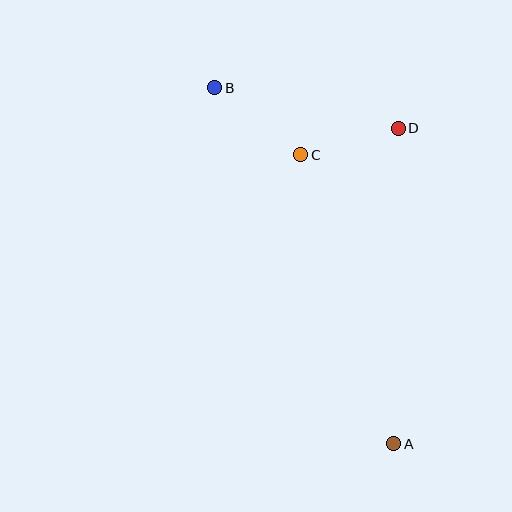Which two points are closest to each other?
Points C and D are closest to each other.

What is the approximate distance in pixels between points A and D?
The distance between A and D is approximately 315 pixels.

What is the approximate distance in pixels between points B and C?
The distance between B and C is approximately 109 pixels.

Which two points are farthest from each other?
Points A and B are farthest from each other.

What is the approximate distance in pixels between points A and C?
The distance between A and C is approximately 303 pixels.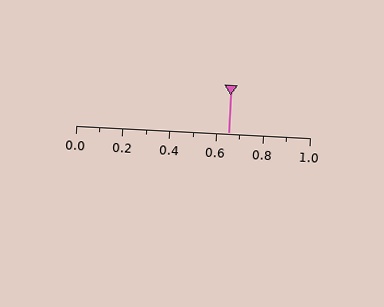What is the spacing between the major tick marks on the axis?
The major ticks are spaced 0.2 apart.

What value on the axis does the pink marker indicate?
The marker indicates approximately 0.65.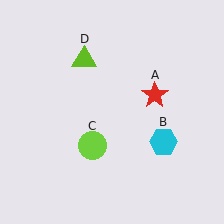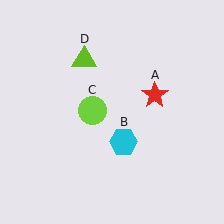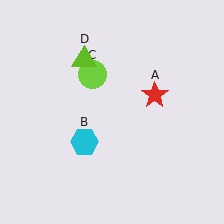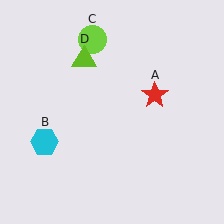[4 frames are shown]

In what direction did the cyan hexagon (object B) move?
The cyan hexagon (object B) moved left.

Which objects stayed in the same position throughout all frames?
Red star (object A) and lime triangle (object D) remained stationary.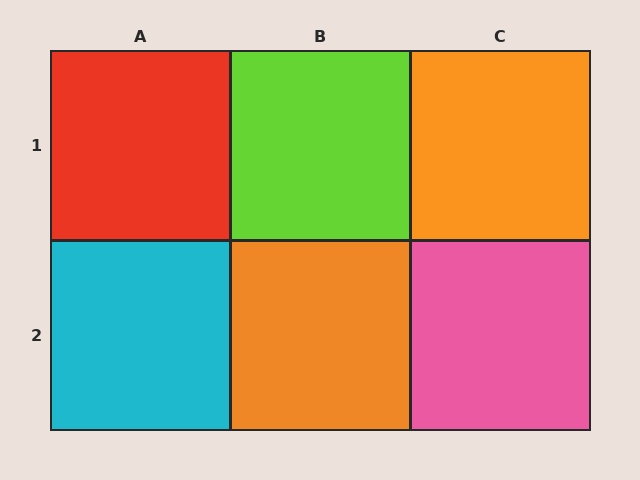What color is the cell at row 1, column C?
Orange.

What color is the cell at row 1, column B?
Lime.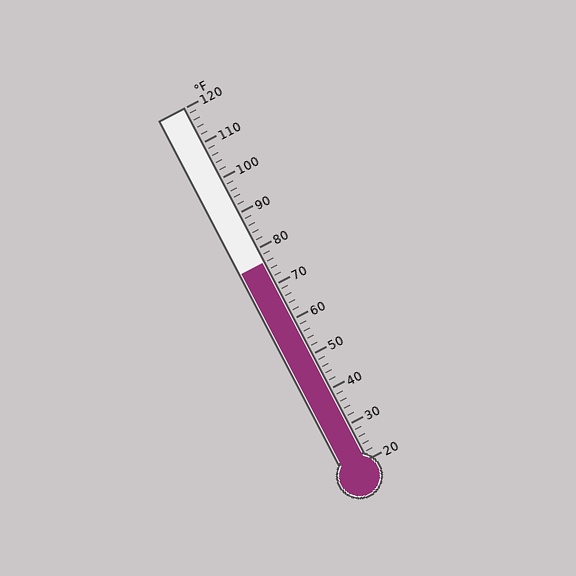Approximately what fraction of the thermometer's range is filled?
The thermometer is filled to approximately 55% of its range.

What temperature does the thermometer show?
The thermometer shows approximately 76°F.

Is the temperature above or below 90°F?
The temperature is below 90°F.